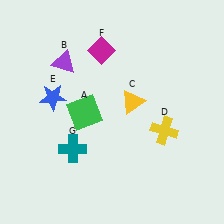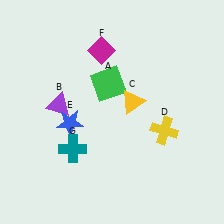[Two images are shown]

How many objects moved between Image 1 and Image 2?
3 objects moved between the two images.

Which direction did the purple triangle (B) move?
The purple triangle (B) moved down.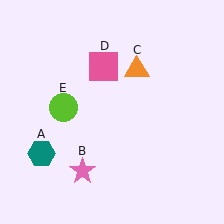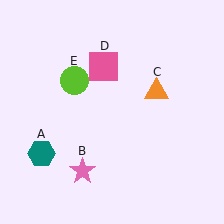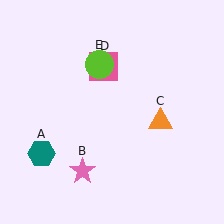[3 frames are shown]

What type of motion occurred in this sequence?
The orange triangle (object C), lime circle (object E) rotated clockwise around the center of the scene.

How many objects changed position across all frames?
2 objects changed position: orange triangle (object C), lime circle (object E).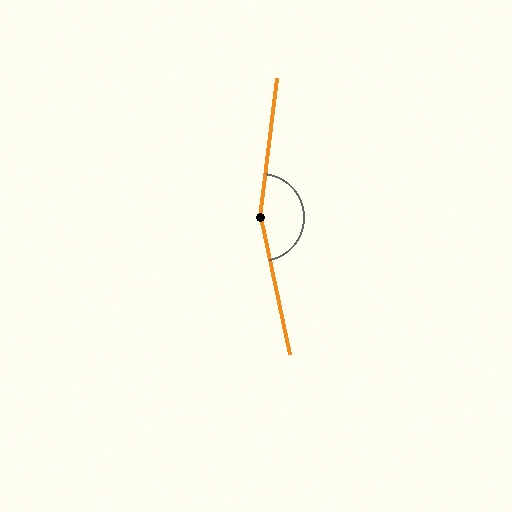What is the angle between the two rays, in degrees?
Approximately 161 degrees.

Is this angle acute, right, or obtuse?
It is obtuse.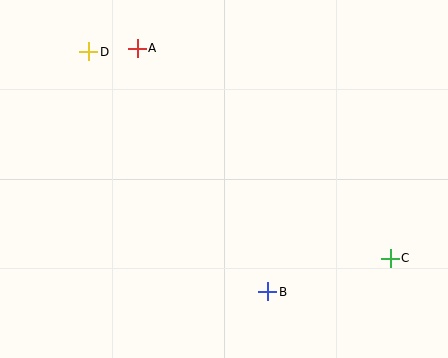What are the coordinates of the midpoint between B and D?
The midpoint between B and D is at (178, 172).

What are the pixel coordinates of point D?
Point D is at (89, 52).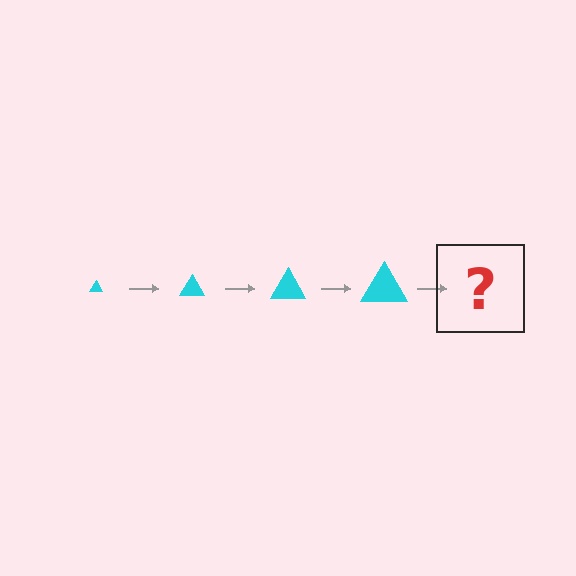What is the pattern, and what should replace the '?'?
The pattern is that the triangle gets progressively larger each step. The '?' should be a cyan triangle, larger than the previous one.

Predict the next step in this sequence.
The next step is a cyan triangle, larger than the previous one.